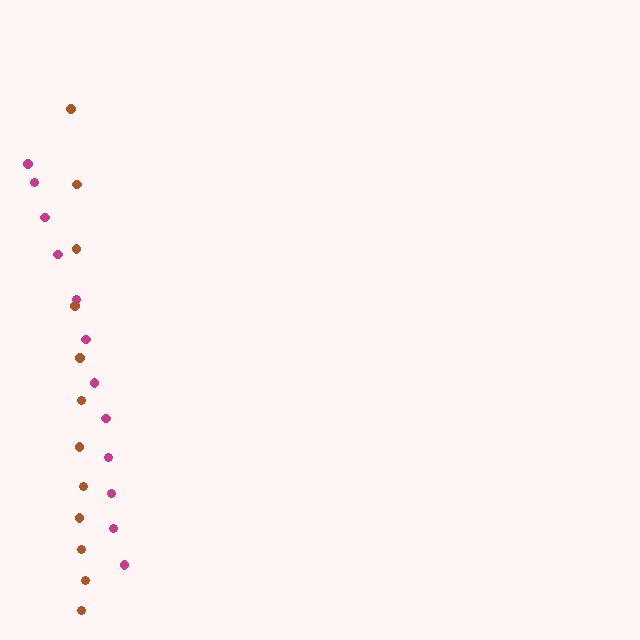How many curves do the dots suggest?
There are 2 distinct paths.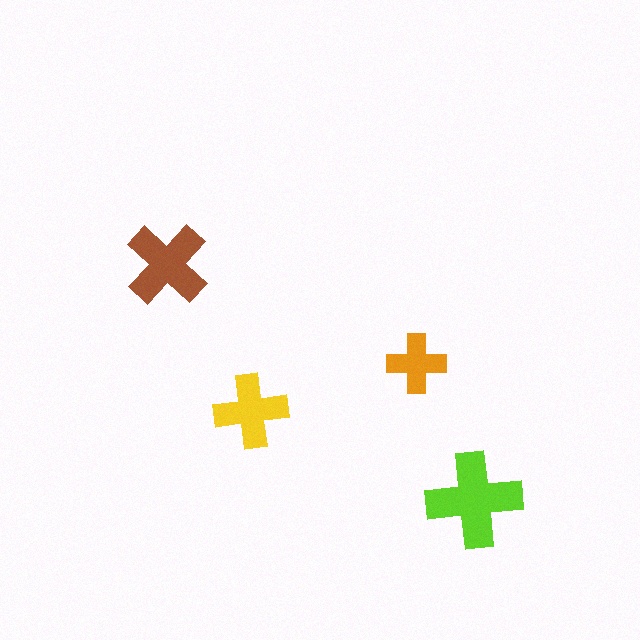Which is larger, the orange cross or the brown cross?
The brown one.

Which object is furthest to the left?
The brown cross is leftmost.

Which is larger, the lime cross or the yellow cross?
The lime one.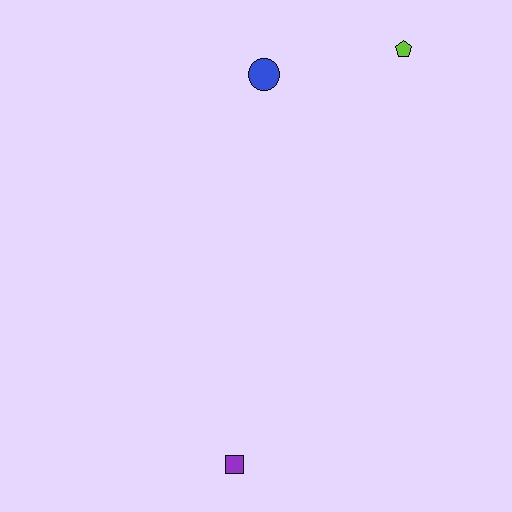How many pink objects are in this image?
There are no pink objects.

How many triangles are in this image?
There are no triangles.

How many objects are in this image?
There are 3 objects.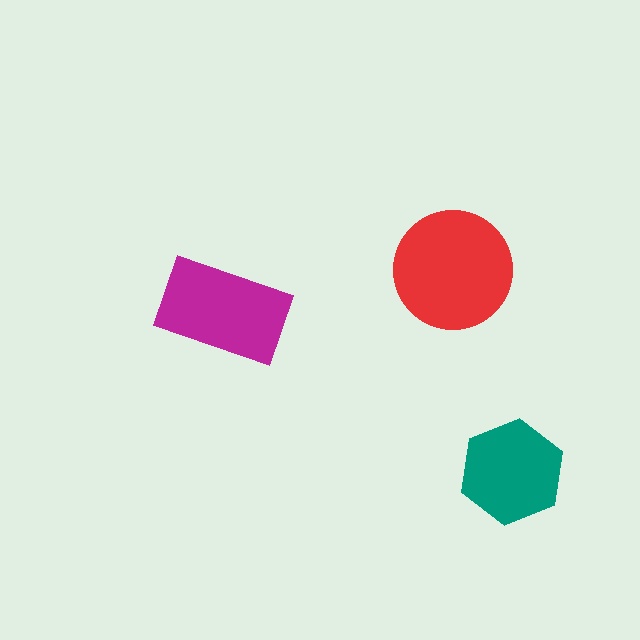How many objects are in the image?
There are 3 objects in the image.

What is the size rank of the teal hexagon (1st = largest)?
3rd.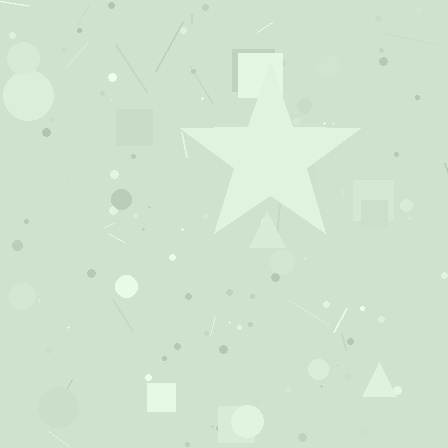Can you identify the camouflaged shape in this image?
The camouflaged shape is a star.